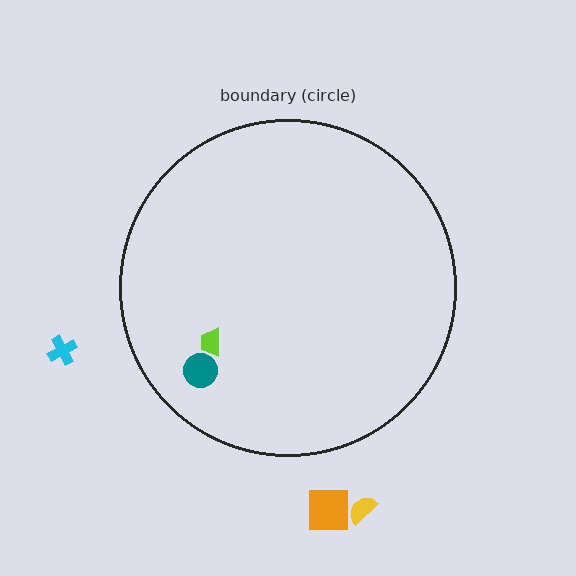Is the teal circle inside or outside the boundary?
Inside.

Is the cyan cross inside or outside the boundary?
Outside.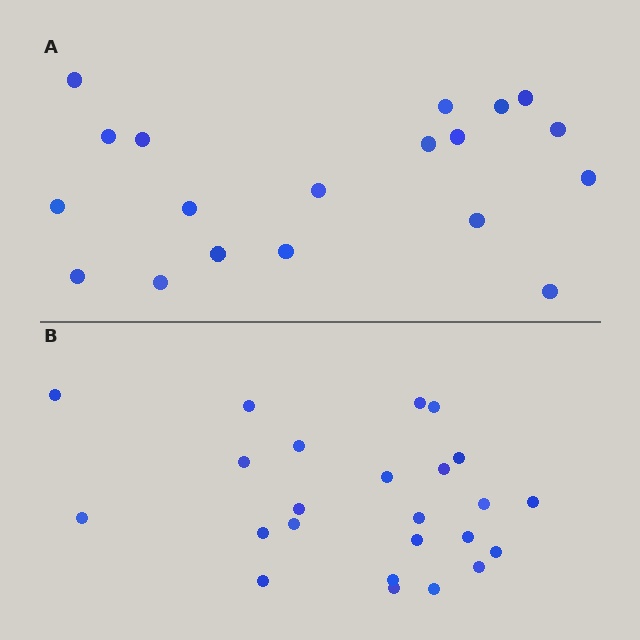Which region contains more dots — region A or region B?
Region B (the bottom region) has more dots.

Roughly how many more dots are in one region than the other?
Region B has about 5 more dots than region A.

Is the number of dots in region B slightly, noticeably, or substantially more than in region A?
Region B has noticeably more, but not dramatically so. The ratio is roughly 1.3 to 1.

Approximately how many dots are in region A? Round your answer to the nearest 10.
About 20 dots. (The exact count is 19, which rounds to 20.)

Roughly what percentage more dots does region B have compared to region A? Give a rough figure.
About 25% more.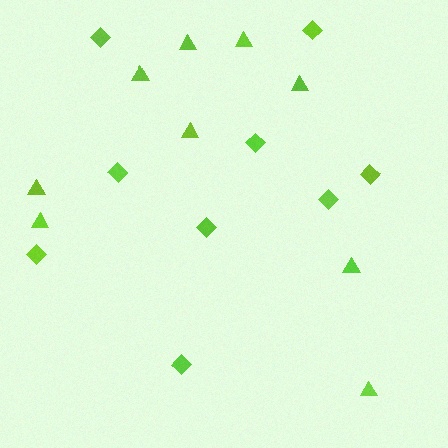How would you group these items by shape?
There are 2 groups: one group of diamonds (9) and one group of triangles (9).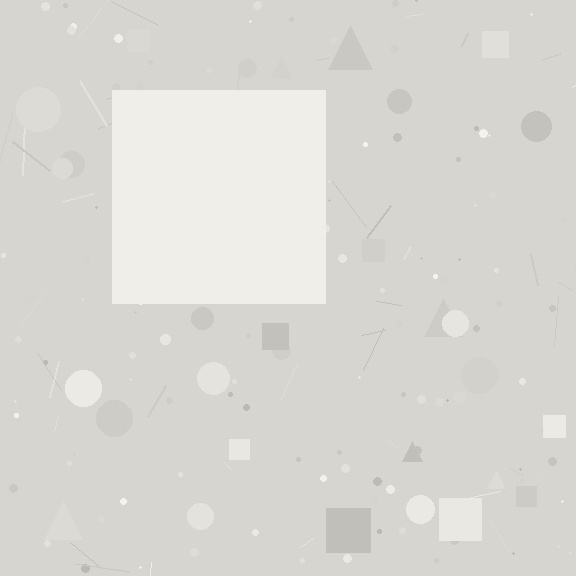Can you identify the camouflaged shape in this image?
The camouflaged shape is a square.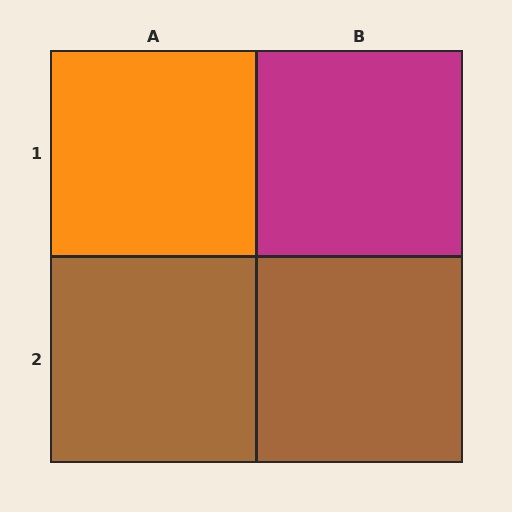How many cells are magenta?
1 cell is magenta.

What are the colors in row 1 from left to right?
Orange, magenta.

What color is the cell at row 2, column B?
Brown.